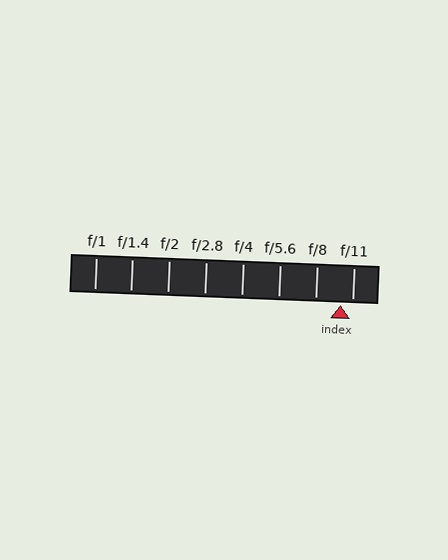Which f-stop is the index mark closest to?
The index mark is closest to f/11.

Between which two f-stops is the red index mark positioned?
The index mark is between f/8 and f/11.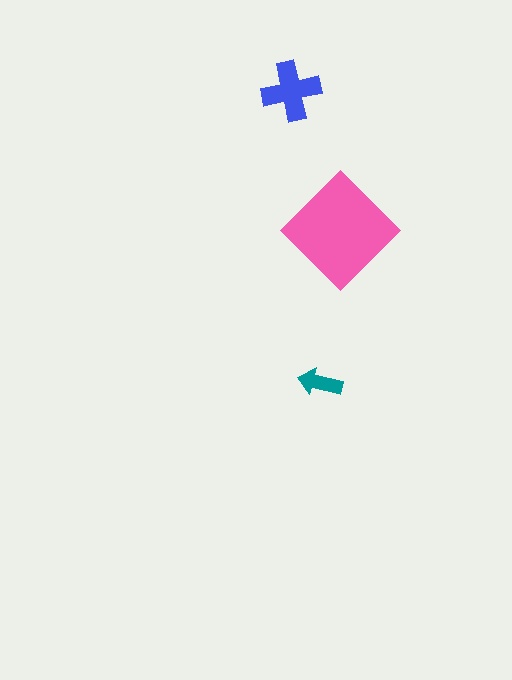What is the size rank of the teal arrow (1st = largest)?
3rd.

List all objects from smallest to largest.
The teal arrow, the blue cross, the pink diamond.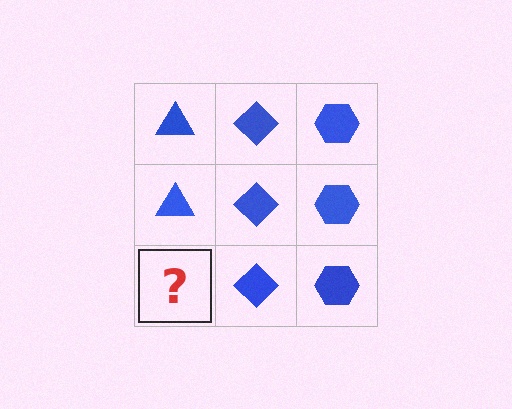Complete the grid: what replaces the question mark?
The question mark should be replaced with a blue triangle.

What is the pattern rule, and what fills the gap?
The rule is that each column has a consistent shape. The gap should be filled with a blue triangle.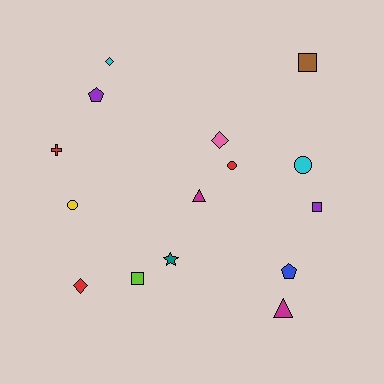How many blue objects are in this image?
There is 1 blue object.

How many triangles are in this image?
There are 2 triangles.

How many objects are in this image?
There are 15 objects.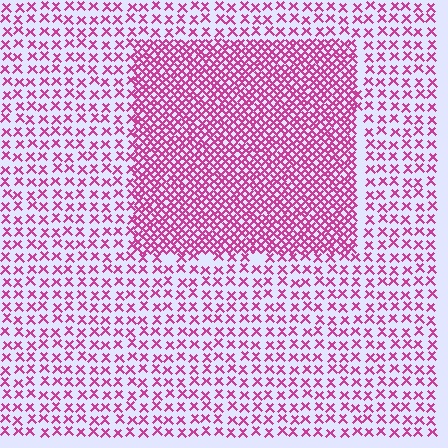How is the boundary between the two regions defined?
The boundary is defined by a change in element density (approximately 2.5x ratio). All elements are the same color, size, and shape.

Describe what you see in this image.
The image contains small magenta elements arranged at two different densities. A rectangle-shaped region is visible where the elements are more densely packed than the surrounding area.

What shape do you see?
I see a rectangle.